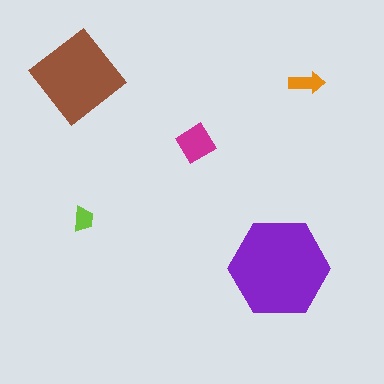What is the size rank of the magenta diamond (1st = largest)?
3rd.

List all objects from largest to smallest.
The purple hexagon, the brown diamond, the magenta diamond, the orange arrow, the lime trapezoid.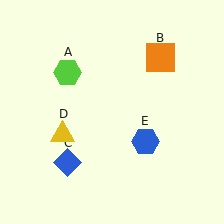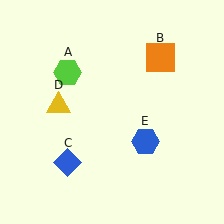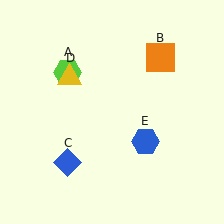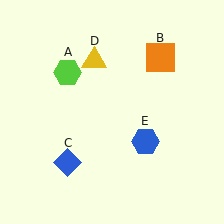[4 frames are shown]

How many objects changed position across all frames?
1 object changed position: yellow triangle (object D).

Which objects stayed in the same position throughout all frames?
Lime hexagon (object A) and orange square (object B) and blue diamond (object C) and blue hexagon (object E) remained stationary.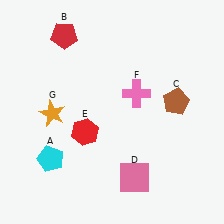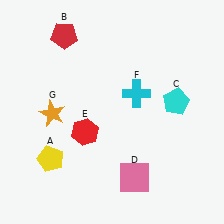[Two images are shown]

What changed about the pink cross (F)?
In Image 1, F is pink. In Image 2, it changed to cyan.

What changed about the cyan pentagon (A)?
In Image 1, A is cyan. In Image 2, it changed to yellow.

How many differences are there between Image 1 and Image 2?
There are 3 differences between the two images.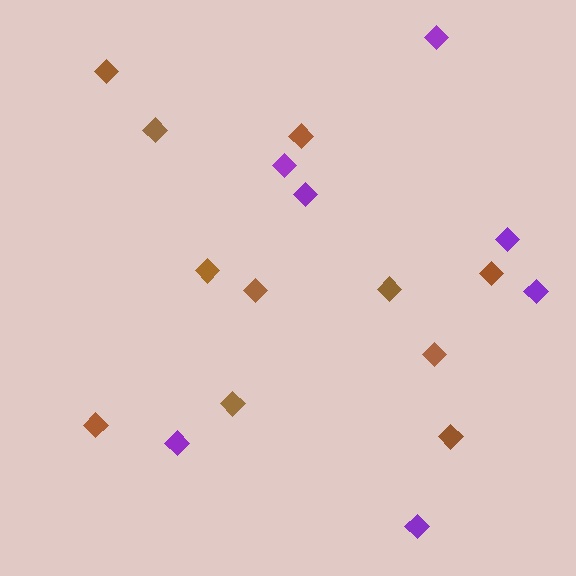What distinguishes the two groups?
There are 2 groups: one group of purple diamonds (7) and one group of brown diamonds (11).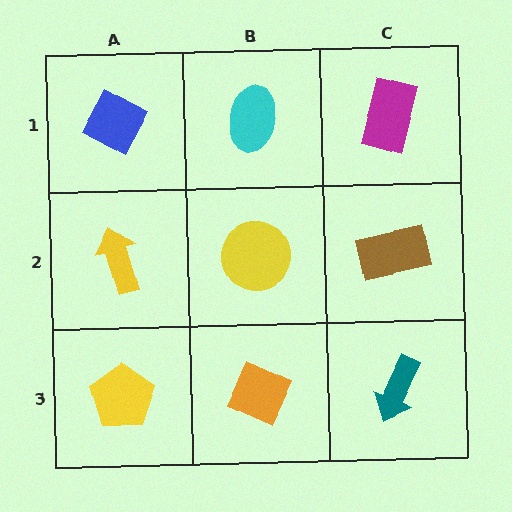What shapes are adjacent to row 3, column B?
A yellow circle (row 2, column B), a yellow pentagon (row 3, column A), a teal arrow (row 3, column C).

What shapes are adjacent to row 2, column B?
A cyan ellipse (row 1, column B), an orange diamond (row 3, column B), a yellow arrow (row 2, column A), a brown rectangle (row 2, column C).